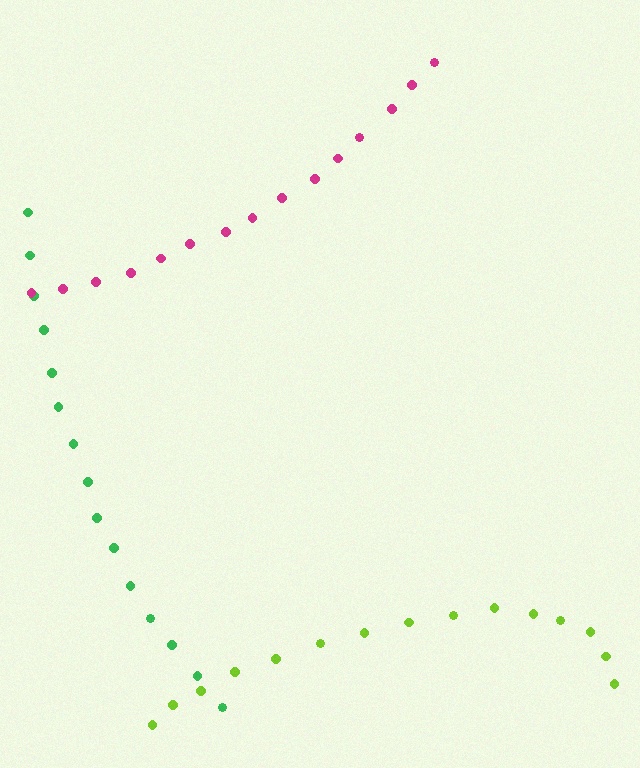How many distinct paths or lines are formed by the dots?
There are 3 distinct paths.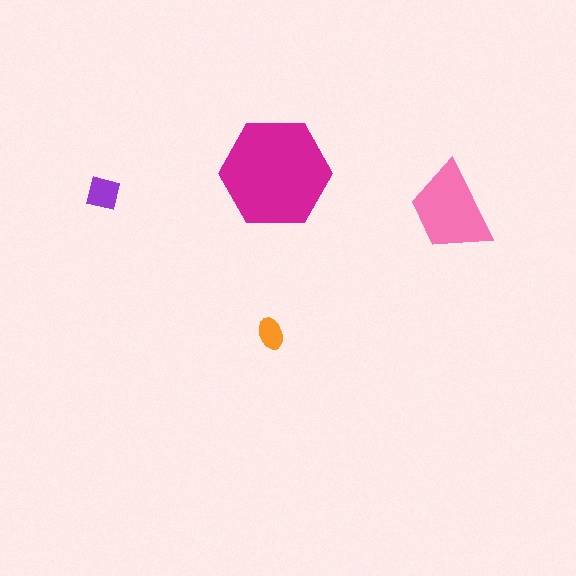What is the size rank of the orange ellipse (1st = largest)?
4th.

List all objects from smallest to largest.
The orange ellipse, the purple square, the pink trapezoid, the magenta hexagon.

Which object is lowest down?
The orange ellipse is bottommost.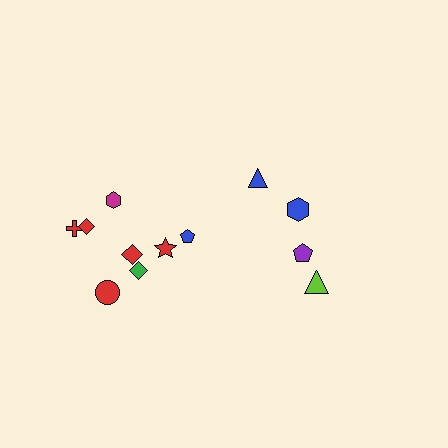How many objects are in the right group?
There are 4 objects.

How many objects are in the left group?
There are 8 objects.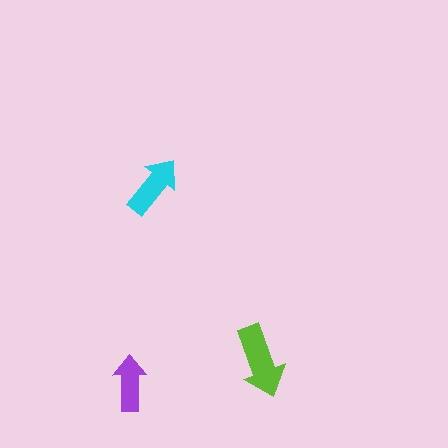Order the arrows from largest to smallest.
the lime one, the cyan one, the purple one.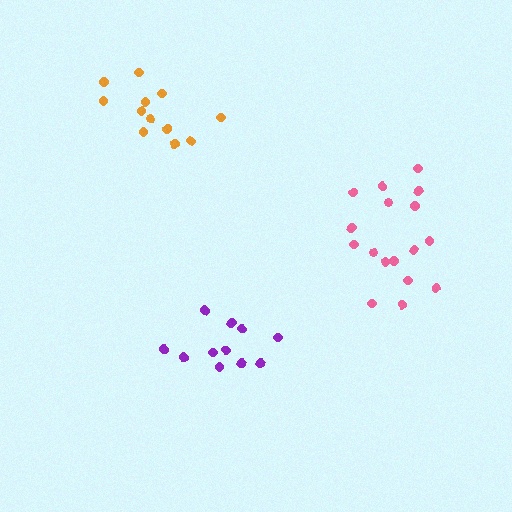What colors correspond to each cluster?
The clusters are colored: orange, pink, purple.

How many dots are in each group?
Group 1: 12 dots, Group 2: 17 dots, Group 3: 11 dots (40 total).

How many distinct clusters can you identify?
There are 3 distinct clusters.